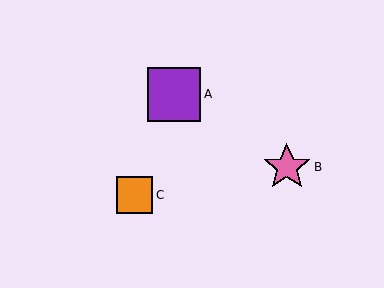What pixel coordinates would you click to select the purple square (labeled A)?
Click at (174, 94) to select the purple square A.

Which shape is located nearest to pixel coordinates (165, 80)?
The purple square (labeled A) at (174, 94) is nearest to that location.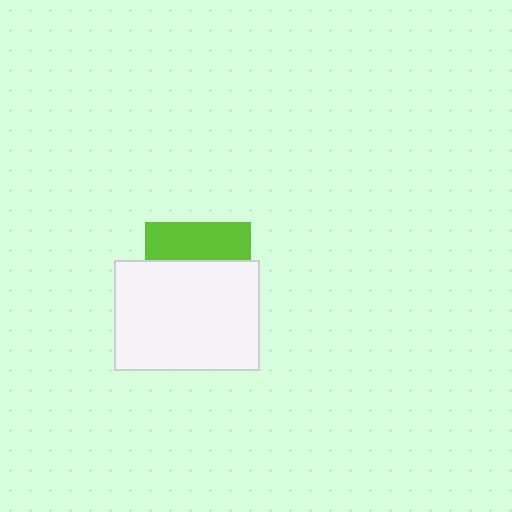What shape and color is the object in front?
The object in front is a white rectangle.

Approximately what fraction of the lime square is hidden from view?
Roughly 64% of the lime square is hidden behind the white rectangle.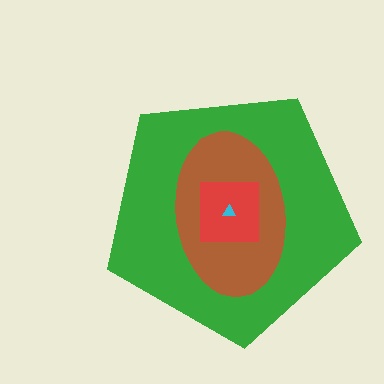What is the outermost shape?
The green pentagon.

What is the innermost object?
The cyan triangle.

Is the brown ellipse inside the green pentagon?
Yes.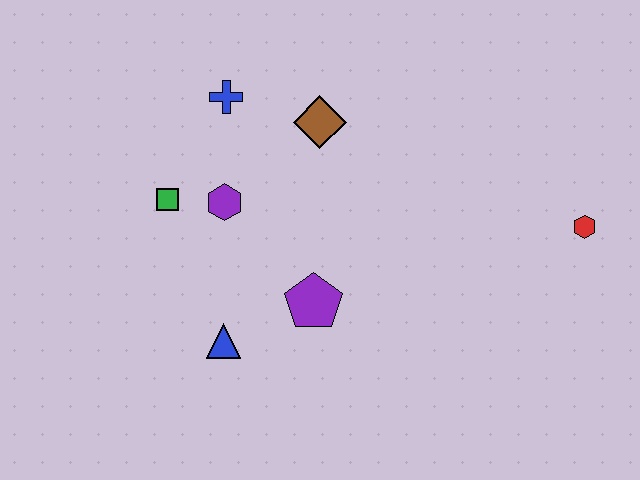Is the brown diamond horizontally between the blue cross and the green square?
No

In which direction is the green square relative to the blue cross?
The green square is below the blue cross.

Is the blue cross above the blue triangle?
Yes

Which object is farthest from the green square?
The red hexagon is farthest from the green square.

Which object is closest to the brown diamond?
The blue cross is closest to the brown diamond.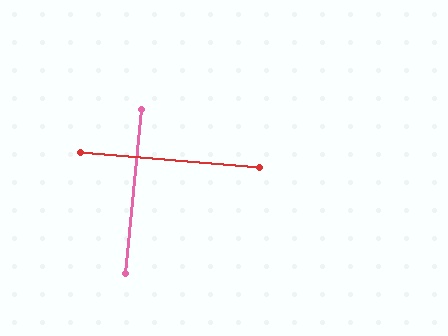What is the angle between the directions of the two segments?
Approximately 89 degrees.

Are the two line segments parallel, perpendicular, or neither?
Perpendicular — they meet at approximately 89°.